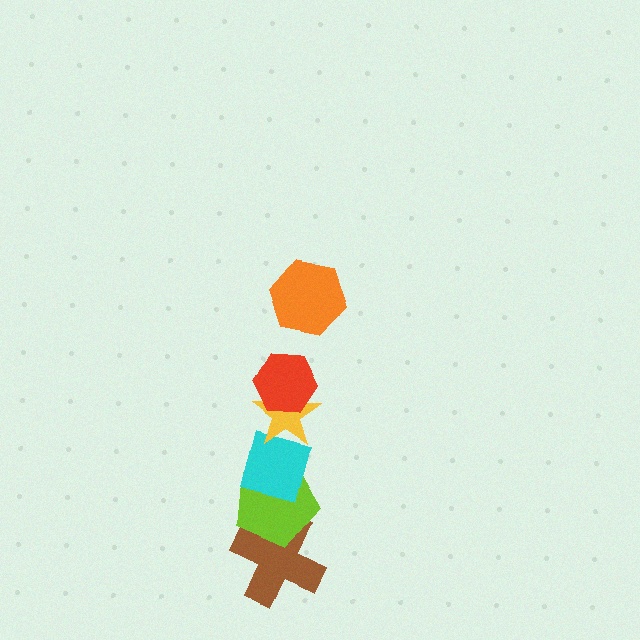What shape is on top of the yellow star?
The red hexagon is on top of the yellow star.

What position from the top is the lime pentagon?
The lime pentagon is 5th from the top.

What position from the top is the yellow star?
The yellow star is 3rd from the top.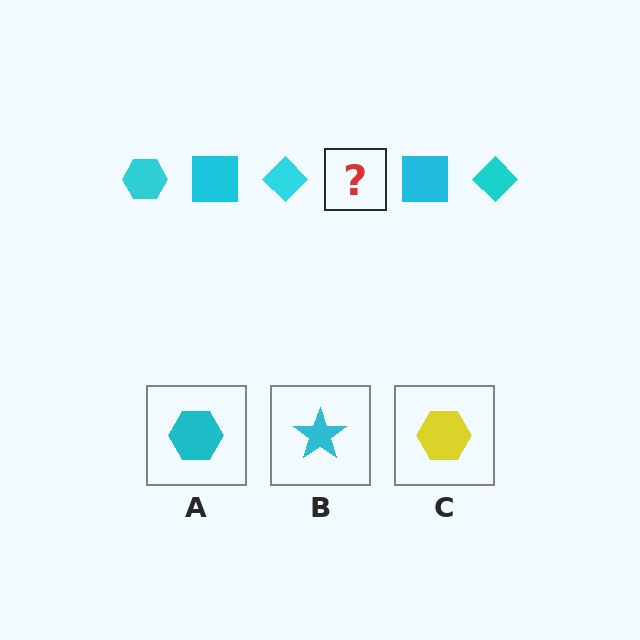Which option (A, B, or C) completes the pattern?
A.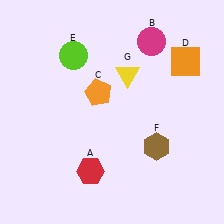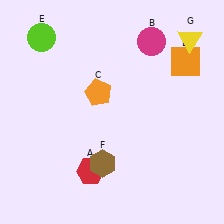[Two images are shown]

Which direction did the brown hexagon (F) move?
The brown hexagon (F) moved left.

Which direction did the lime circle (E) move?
The lime circle (E) moved left.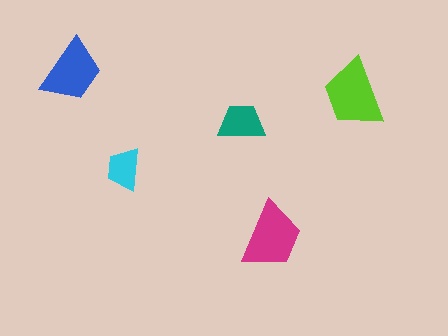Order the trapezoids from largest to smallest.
the lime one, the magenta one, the blue one, the teal one, the cyan one.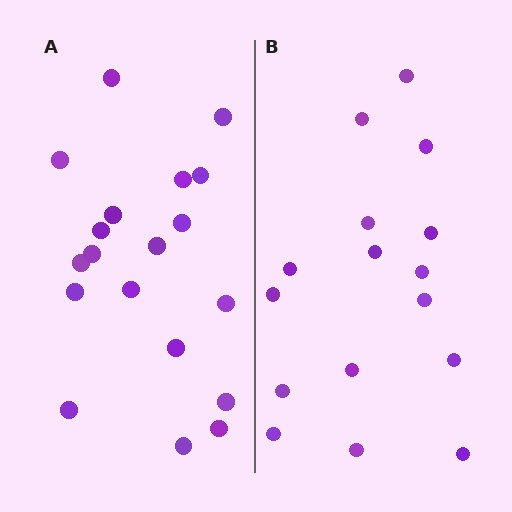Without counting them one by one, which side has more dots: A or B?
Region A (the left region) has more dots.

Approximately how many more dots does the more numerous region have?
Region A has just a few more — roughly 2 or 3 more dots than region B.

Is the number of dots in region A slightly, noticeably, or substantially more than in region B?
Region A has only slightly more — the two regions are fairly close. The ratio is roughly 1.2 to 1.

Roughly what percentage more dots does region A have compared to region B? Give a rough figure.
About 20% more.